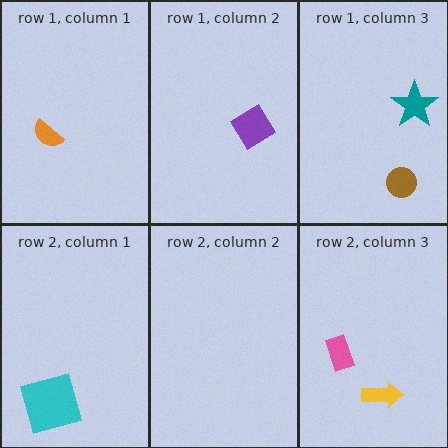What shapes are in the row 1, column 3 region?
The teal star, the brown circle.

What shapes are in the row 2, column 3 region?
The pink rectangle, the yellow arrow.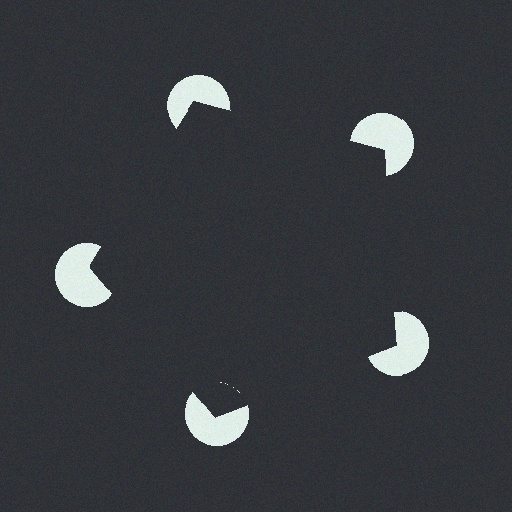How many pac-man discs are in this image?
There are 5 — one at each vertex of the illusory pentagon.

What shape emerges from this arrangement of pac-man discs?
An illusory pentagon — its edges are inferred from the aligned wedge cuts in the pac-man discs, not physically drawn.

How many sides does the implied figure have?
5 sides.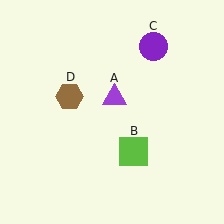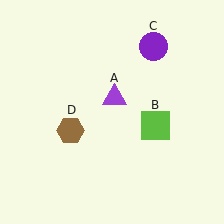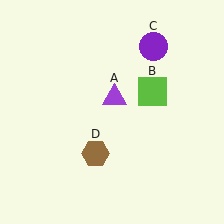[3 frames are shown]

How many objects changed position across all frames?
2 objects changed position: lime square (object B), brown hexagon (object D).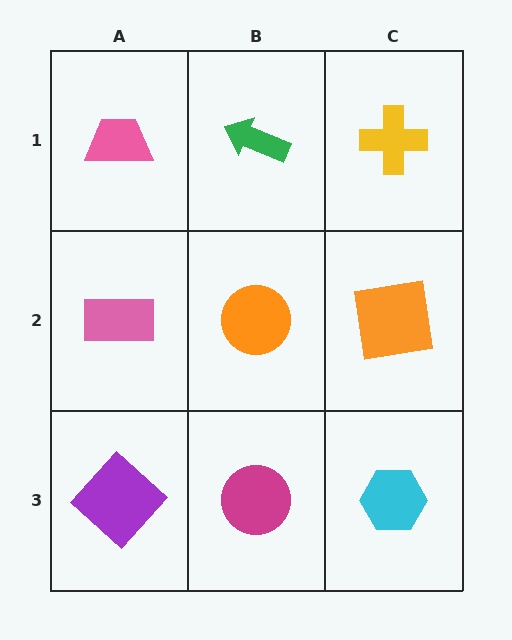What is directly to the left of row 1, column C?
A green arrow.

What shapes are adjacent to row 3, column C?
An orange square (row 2, column C), a magenta circle (row 3, column B).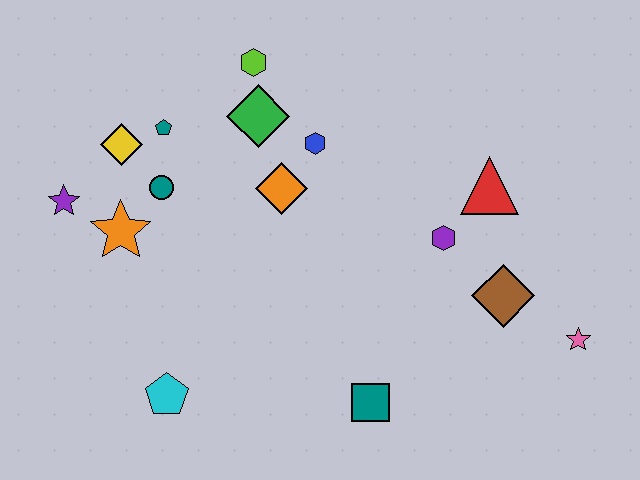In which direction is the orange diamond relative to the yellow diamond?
The orange diamond is to the right of the yellow diamond.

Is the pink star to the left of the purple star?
No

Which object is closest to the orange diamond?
The blue hexagon is closest to the orange diamond.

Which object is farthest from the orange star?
The pink star is farthest from the orange star.